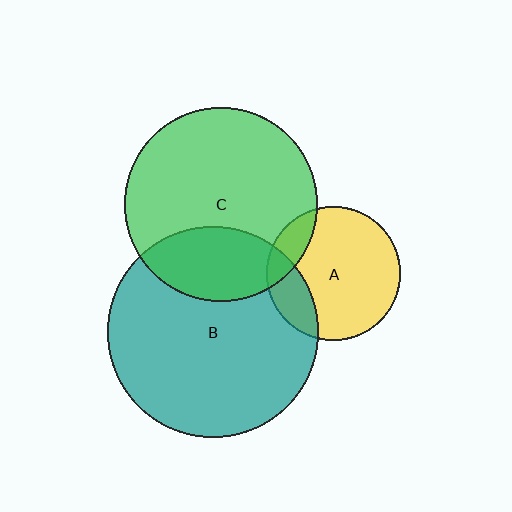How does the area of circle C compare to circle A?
Approximately 2.1 times.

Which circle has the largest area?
Circle B (teal).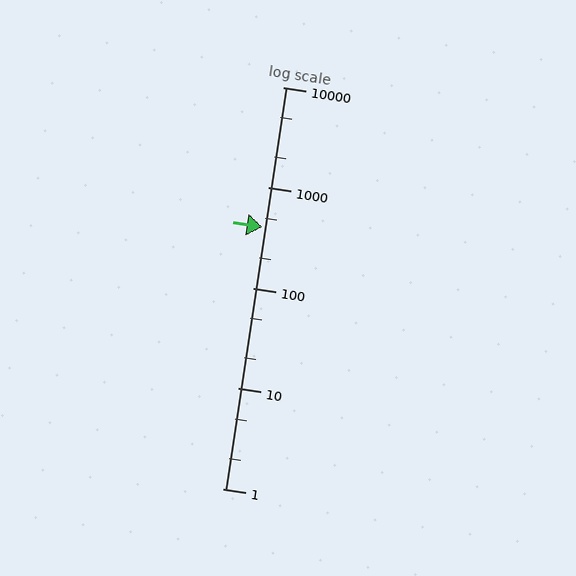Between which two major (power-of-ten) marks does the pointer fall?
The pointer is between 100 and 1000.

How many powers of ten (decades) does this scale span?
The scale spans 4 decades, from 1 to 10000.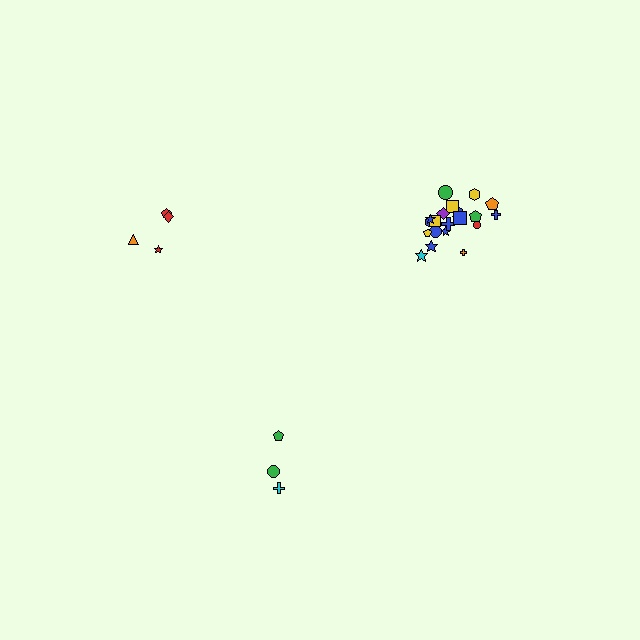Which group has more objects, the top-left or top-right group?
The top-right group.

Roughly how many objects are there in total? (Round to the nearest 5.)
Roughly 30 objects in total.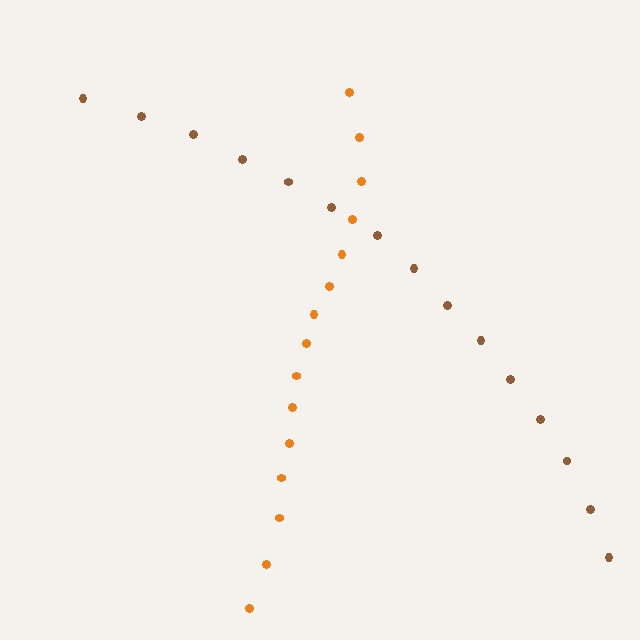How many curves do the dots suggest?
There are 2 distinct paths.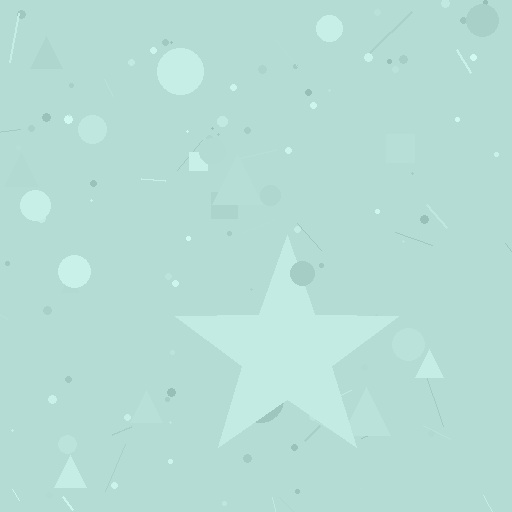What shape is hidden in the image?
A star is hidden in the image.